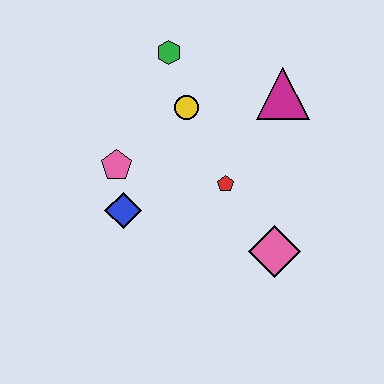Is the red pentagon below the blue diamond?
No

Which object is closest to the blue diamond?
The pink pentagon is closest to the blue diamond.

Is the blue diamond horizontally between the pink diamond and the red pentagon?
No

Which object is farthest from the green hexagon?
The pink diamond is farthest from the green hexagon.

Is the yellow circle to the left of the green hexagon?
No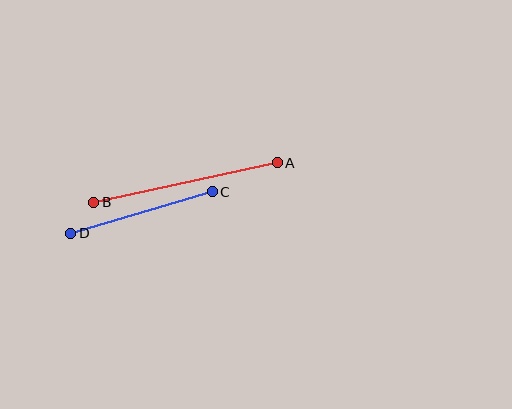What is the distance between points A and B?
The distance is approximately 188 pixels.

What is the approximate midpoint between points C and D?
The midpoint is at approximately (141, 212) pixels.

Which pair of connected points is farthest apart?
Points A and B are farthest apart.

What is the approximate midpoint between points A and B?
The midpoint is at approximately (186, 183) pixels.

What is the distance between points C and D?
The distance is approximately 147 pixels.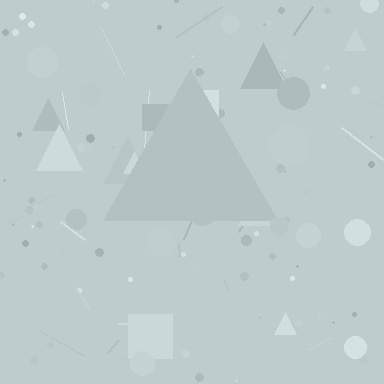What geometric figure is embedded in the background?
A triangle is embedded in the background.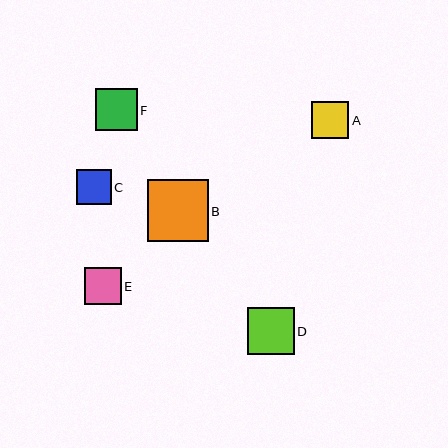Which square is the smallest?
Square C is the smallest with a size of approximately 35 pixels.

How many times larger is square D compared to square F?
Square D is approximately 1.1 times the size of square F.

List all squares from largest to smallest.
From largest to smallest: B, D, F, E, A, C.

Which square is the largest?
Square B is the largest with a size of approximately 61 pixels.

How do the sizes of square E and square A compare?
Square E and square A are approximately the same size.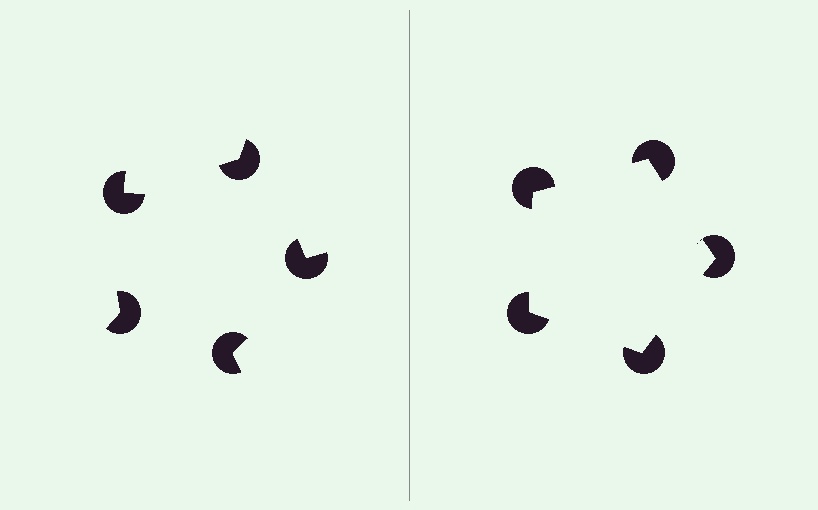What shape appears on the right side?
An illusory pentagon.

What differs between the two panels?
The pac-man discs are positioned identically on both sides; only the wedge orientations differ. On the right they align to a pentagon; on the left they are misaligned.